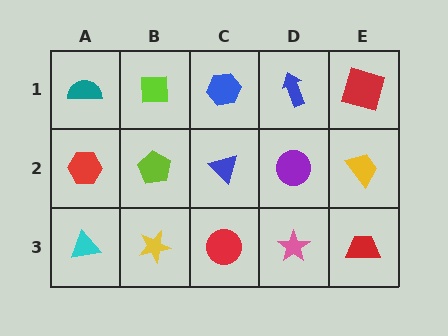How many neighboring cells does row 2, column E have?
3.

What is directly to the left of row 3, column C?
A yellow star.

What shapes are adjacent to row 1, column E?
A yellow trapezoid (row 2, column E), a blue arrow (row 1, column D).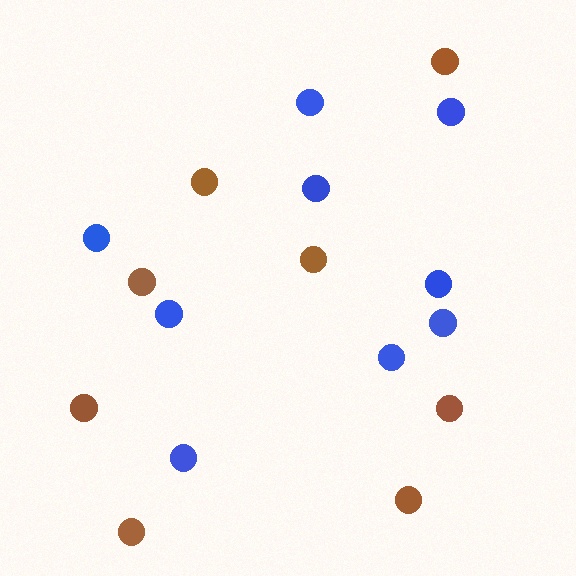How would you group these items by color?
There are 2 groups: one group of brown circles (8) and one group of blue circles (9).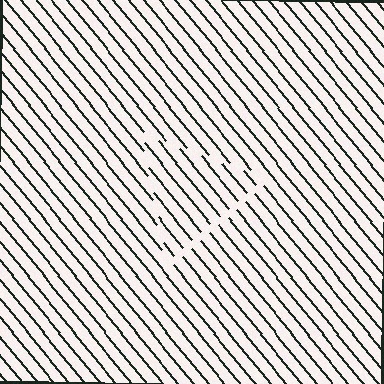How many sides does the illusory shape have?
3 sides — the line-ends trace a triangle.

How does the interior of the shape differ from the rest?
The interior of the shape contains the same grating, shifted by half a period — the contour is defined by the phase discontinuity where line-ends from the inner and outer gratings abut.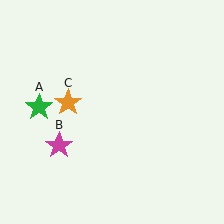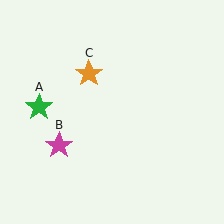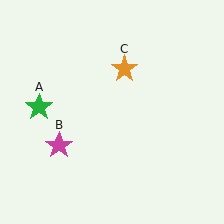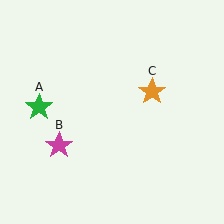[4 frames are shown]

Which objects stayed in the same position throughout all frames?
Green star (object A) and magenta star (object B) remained stationary.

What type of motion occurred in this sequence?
The orange star (object C) rotated clockwise around the center of the scene.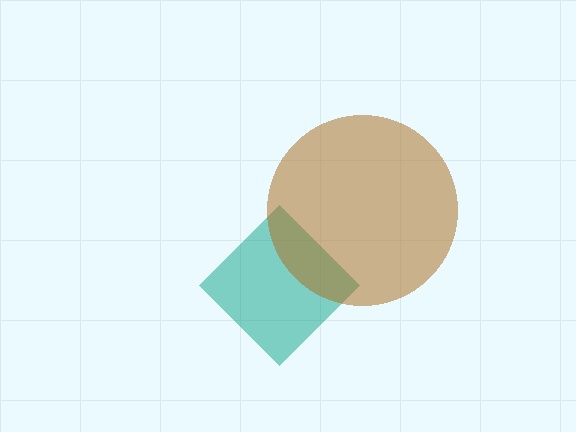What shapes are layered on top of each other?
The layered shapes are: a teal diamond, a brown circle.